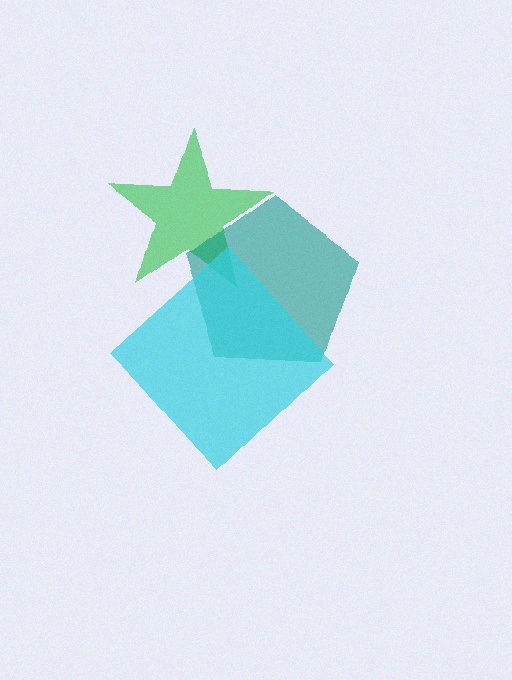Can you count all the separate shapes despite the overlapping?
Yes, there are 3 separate shapes.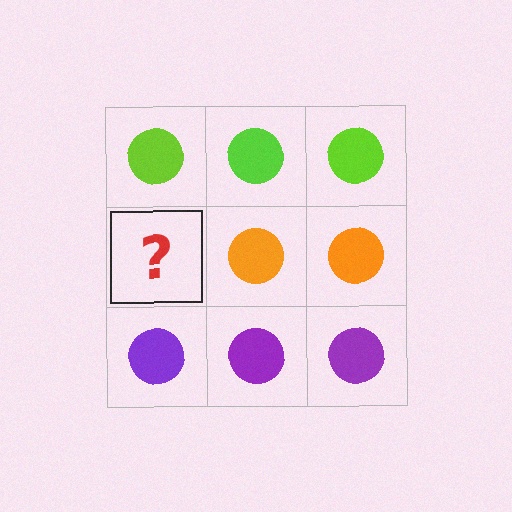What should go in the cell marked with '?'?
The missing cell should contain an orange circle.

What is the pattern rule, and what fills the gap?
The rule is that each row has a consistent color. The gap should be filled with an orange circle.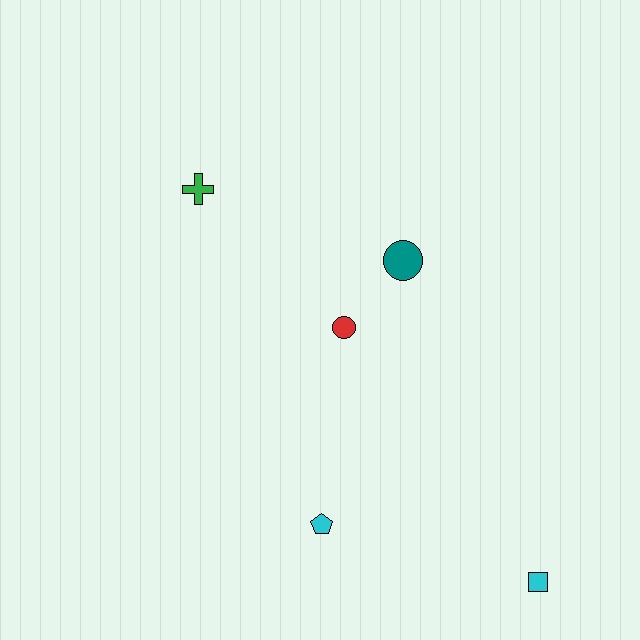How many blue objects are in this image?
There are no blue objects.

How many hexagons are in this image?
There are no hexagons.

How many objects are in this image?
There are 5 objects.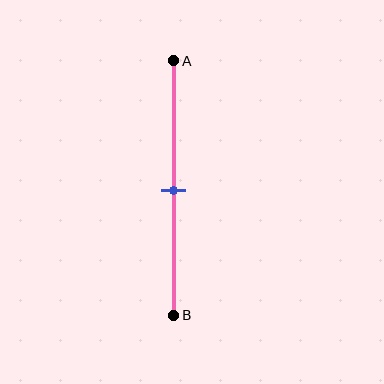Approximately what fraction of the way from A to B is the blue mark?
The blue mark is approximately 50% of the way from A to B.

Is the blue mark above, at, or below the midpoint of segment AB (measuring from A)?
The blue mark is approximately at the midpoint of segment AB.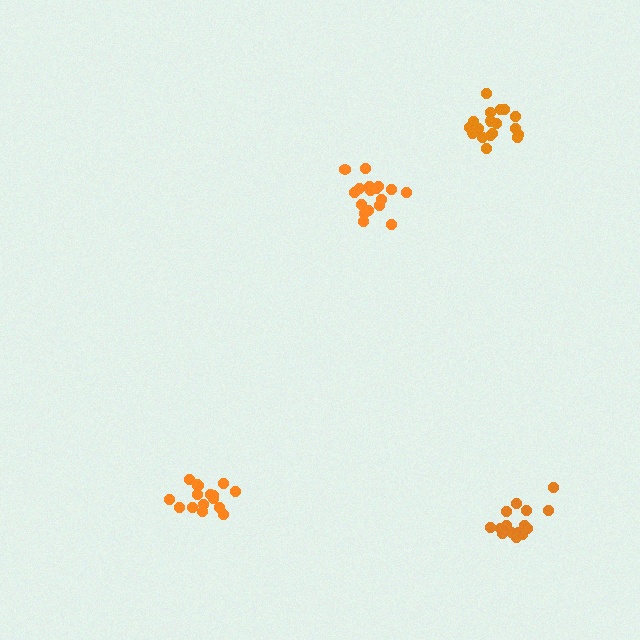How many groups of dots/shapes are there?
There are 4 groups.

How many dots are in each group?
Group 1: 17 dots, Group 2: 15 dots, Group 3: 17 dots, Group 4: 18 dots (67 total).